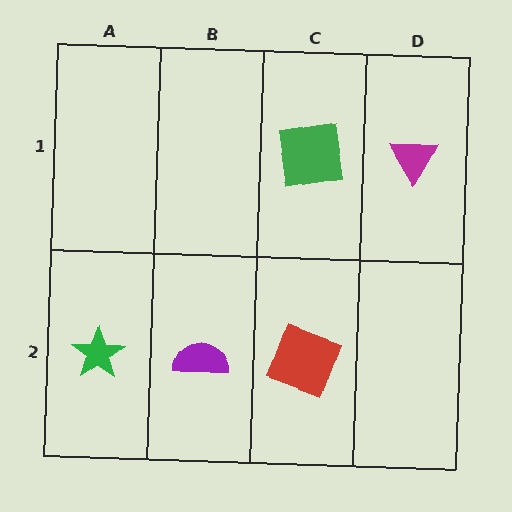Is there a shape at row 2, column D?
No, that cell is empty.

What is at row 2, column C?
A red square.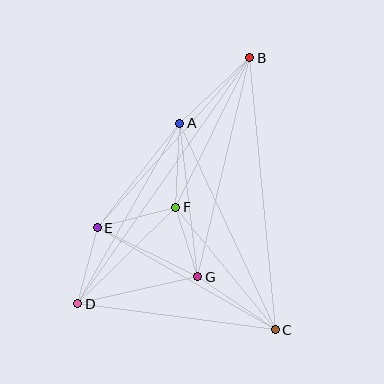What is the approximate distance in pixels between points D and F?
The distance between D and F is approximately 138 pixels.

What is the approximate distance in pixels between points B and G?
The distance between B and G is approximately 225 pixels.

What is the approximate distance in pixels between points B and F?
The distance between B and F is approximately 166 pixels.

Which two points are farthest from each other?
Points B and D are farthest from each other.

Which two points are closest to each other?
Points F and G are closest to each other.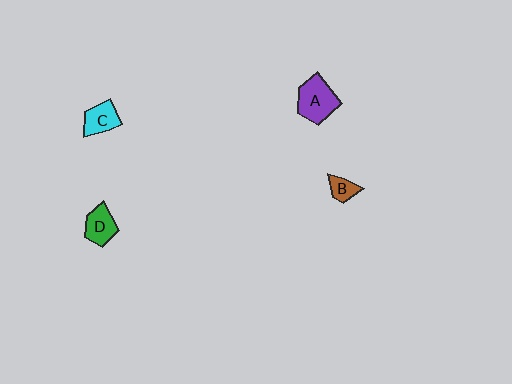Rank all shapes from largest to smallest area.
From largest to smallest: A (purple), D (green), C (cyan), B (brown).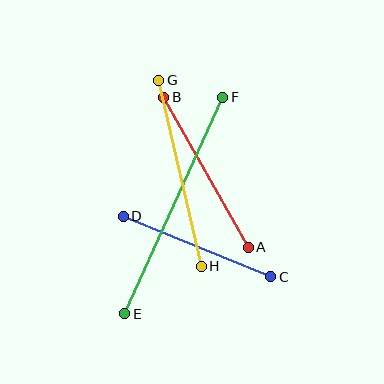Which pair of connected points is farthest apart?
Points E and F are farthest apart.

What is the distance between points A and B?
The distance is approximately 172 pixels.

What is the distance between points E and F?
The distance is approximately 237 pixels.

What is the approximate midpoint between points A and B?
The midpoint is at approximately (206, 172) pixels.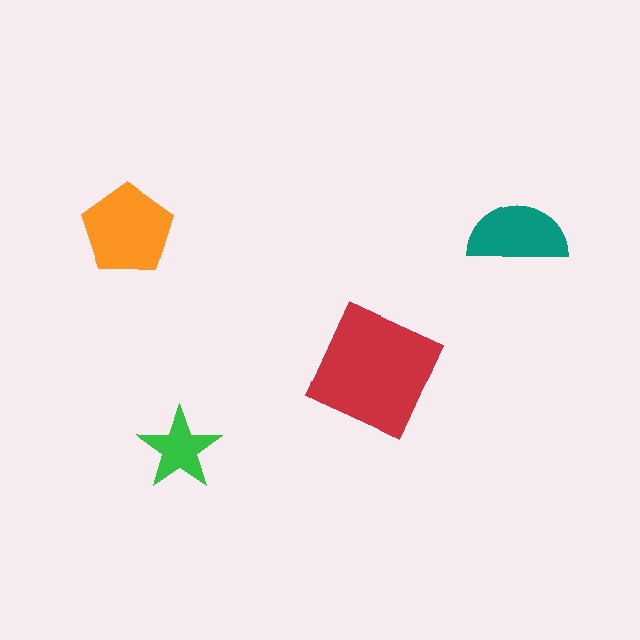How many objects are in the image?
There are 4 objects in the image.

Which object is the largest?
The red square.